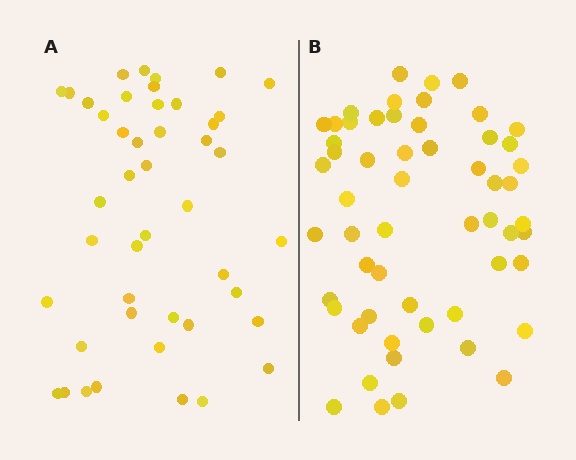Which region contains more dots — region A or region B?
Region B (the right region) has more dots.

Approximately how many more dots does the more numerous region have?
Region B has roughly 12 or so more dots than region A.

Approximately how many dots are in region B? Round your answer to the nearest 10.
About 60 dots. (The exact count is 56, which rounds to 60.)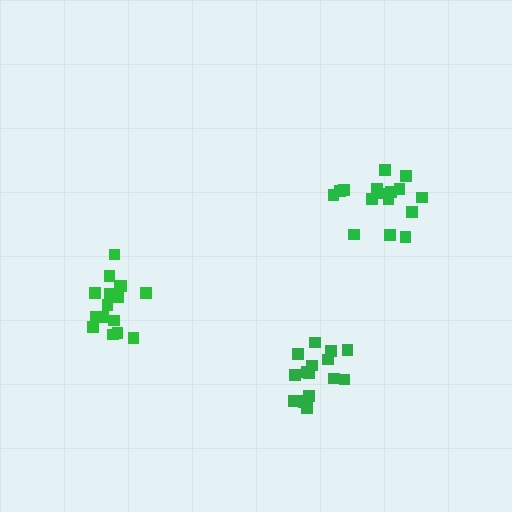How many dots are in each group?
Group 1: 16 dots, Group 2: 18 dots, Group 3: 16 dots (50 total).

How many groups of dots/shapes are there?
There are 3 groups.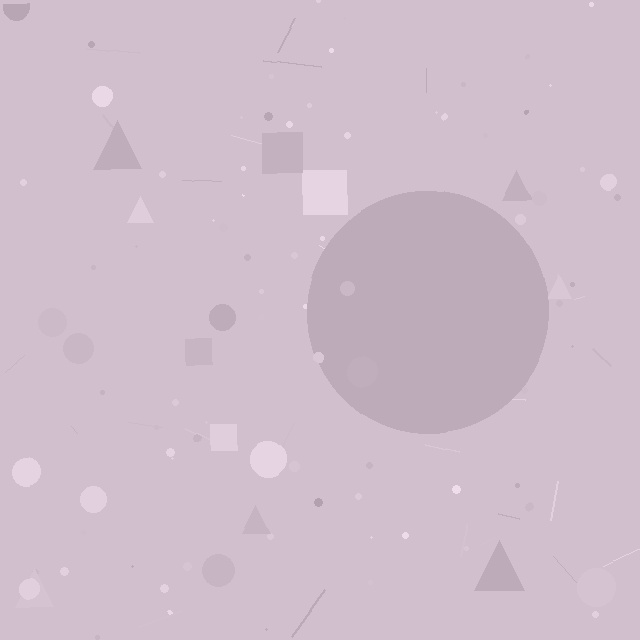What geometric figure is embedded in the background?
A circle is embedded in the background.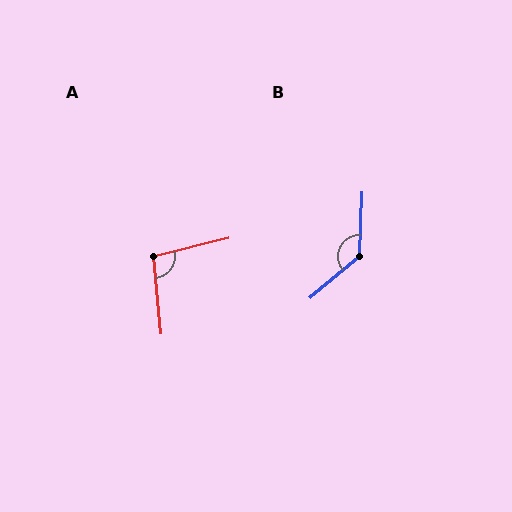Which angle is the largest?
B, at approximately 133 degrees.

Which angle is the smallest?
A, at approximately 98 degrees.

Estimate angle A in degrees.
Approximately 98 degrees.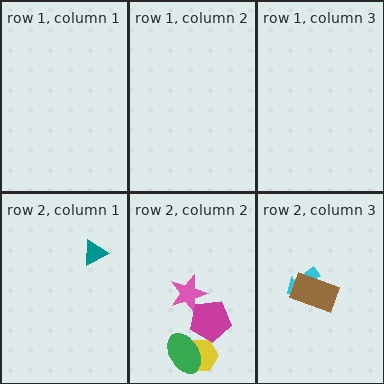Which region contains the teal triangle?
The row 2, column 1 region.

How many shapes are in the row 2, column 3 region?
2.